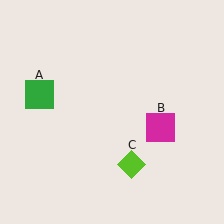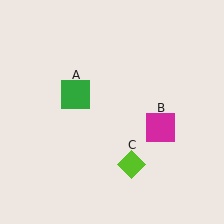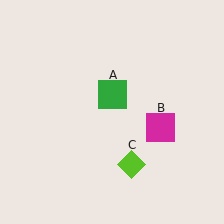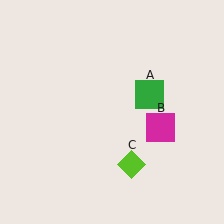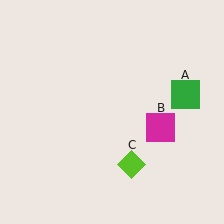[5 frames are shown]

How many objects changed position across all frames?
1 object changed position: green square (object A).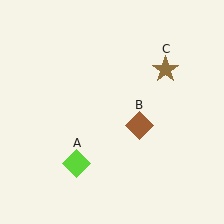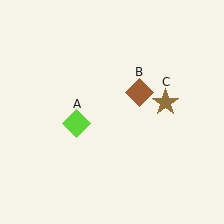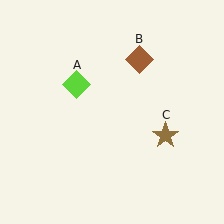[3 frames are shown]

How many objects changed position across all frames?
3 objects changed position: lime diamond (object A), brown diamond (object B), brown star (object C).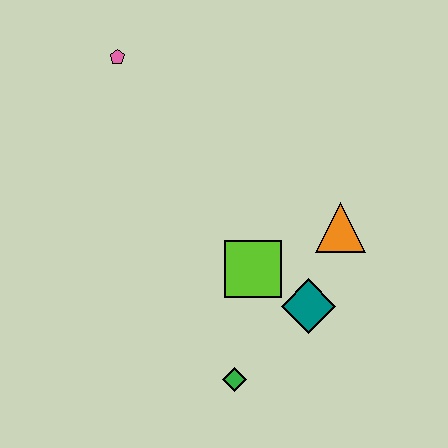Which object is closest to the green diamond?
The teal diamond is closest to the green diamond.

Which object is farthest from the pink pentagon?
The green diamond is farthest from the pink pentagon.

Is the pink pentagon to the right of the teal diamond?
No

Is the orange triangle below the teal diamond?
No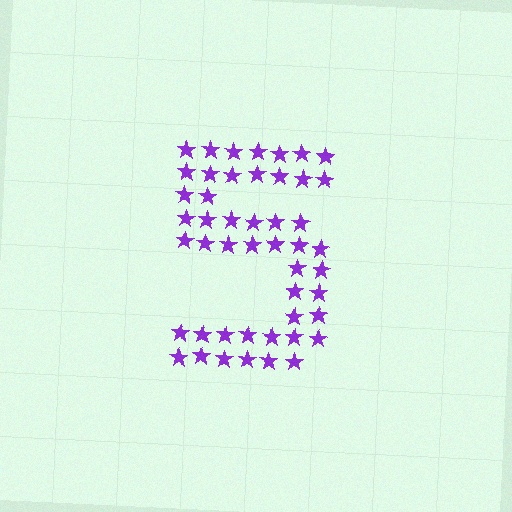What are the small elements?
The small elements are stars.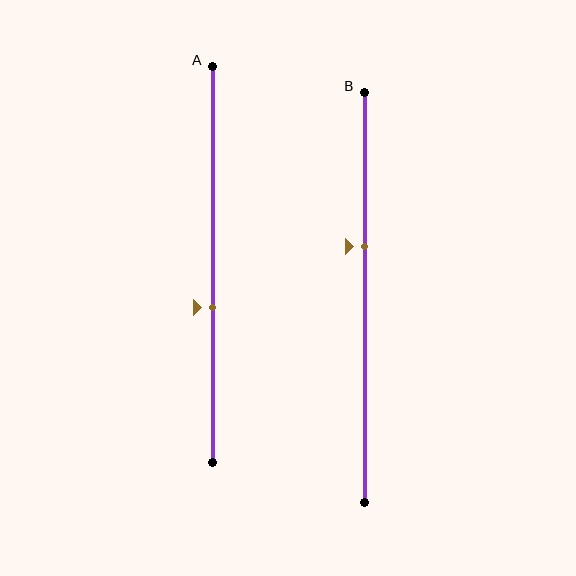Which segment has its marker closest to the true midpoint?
Segment A has its marker closest to the true midpoint.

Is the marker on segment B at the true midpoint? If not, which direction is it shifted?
No, the marker on segment B is shifted upward by about 13% of the segment length.